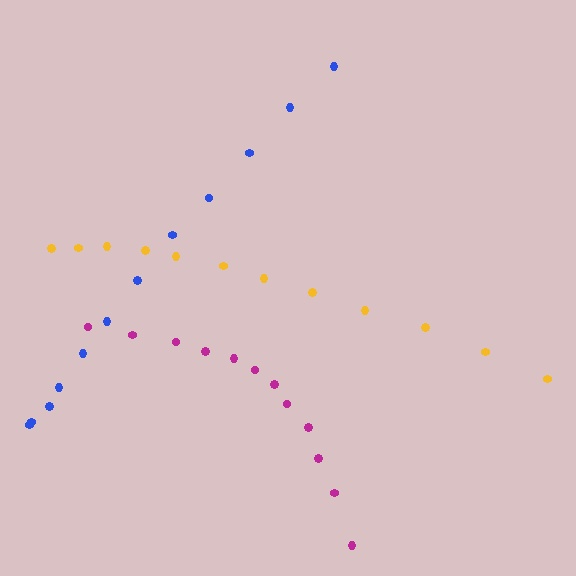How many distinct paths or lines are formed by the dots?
There are 3 distinct paths.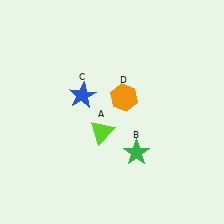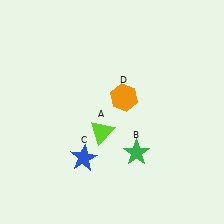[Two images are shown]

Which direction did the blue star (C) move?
The blue star (C) moved down.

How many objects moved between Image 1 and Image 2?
1 object moved between the two images.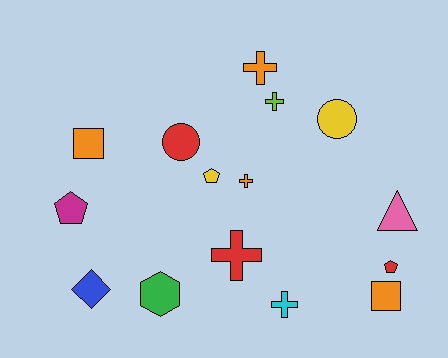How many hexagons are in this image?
There is 1 hexagon.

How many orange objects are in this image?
There are 4 orange objects.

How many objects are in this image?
There are 15 objects.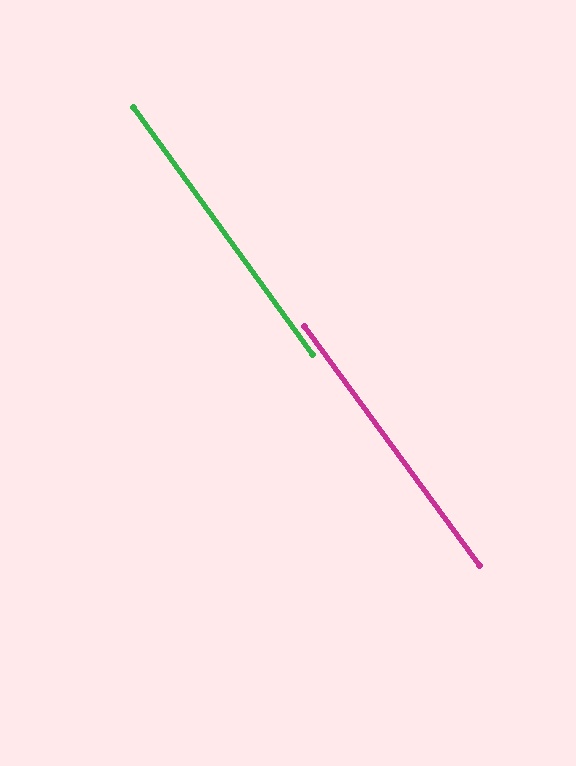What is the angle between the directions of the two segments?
Approximately 0 degrees.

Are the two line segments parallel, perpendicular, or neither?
Parallel — their directions differ by only 0.0°.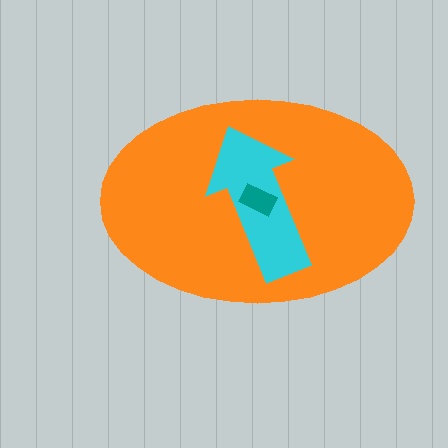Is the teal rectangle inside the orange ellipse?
Yes.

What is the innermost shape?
The teal rectangle.